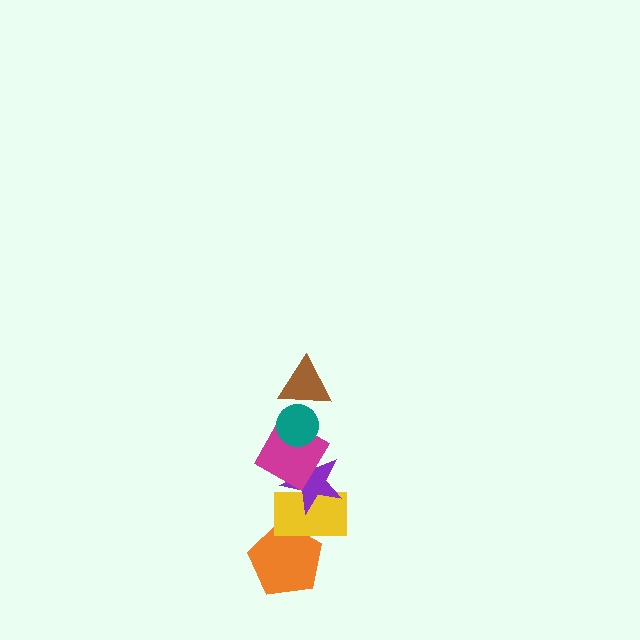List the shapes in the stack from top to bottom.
From top to bottom: the teal circle, the brown triangle, the magenta diamond, the purple star, the yellow rectangle, the orange pentagon.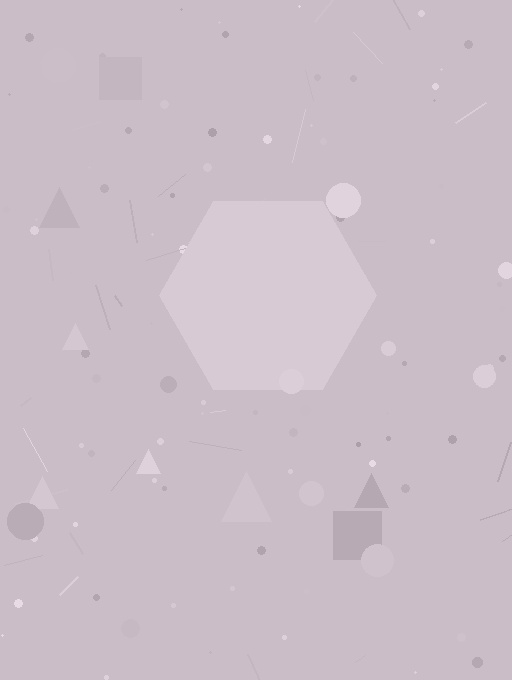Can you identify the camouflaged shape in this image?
The camouflaged shape is a hexagon.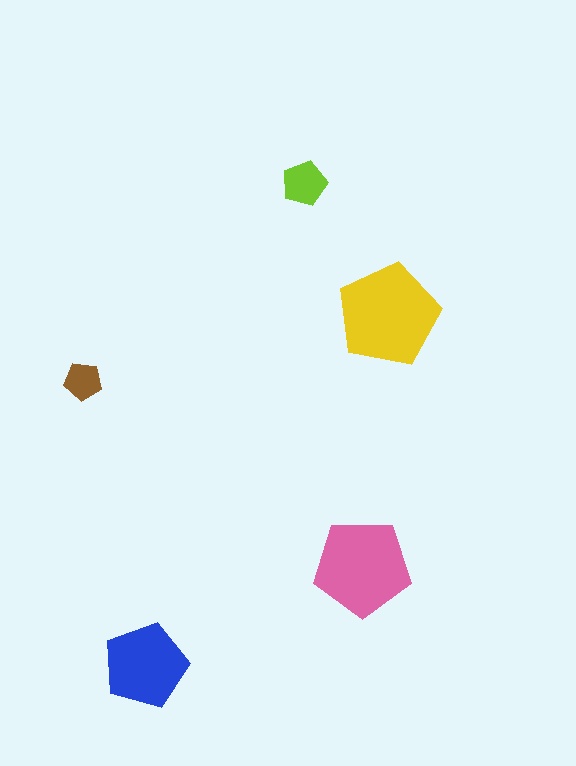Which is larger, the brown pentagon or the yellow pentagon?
The yellow one.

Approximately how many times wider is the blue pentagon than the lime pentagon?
About 2 times wider.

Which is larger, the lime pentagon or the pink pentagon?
The pink one.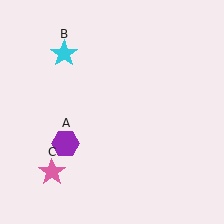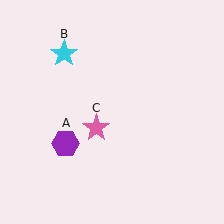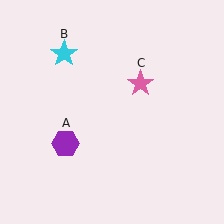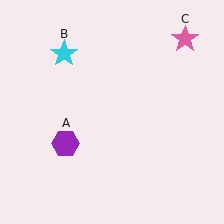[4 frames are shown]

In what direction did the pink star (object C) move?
The pink star (object C) moved up and to the right.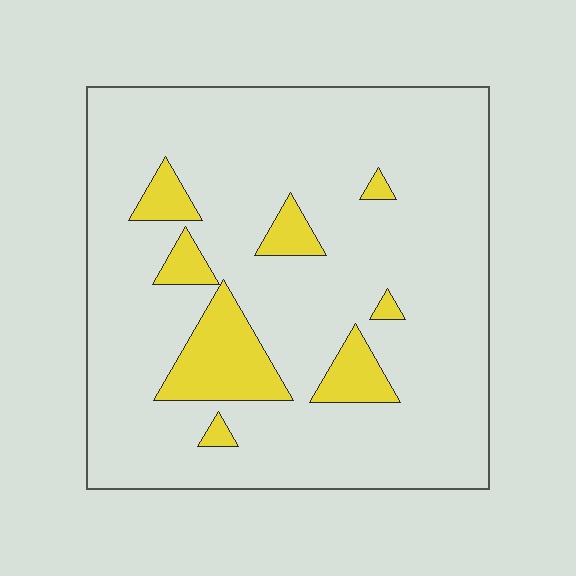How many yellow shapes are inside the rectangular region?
8.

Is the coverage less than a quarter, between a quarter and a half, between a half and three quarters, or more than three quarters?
Less than a quarter.